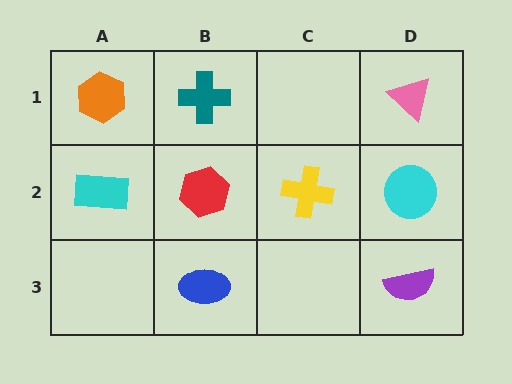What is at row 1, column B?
A teal cross.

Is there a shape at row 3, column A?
No, that cell is empty.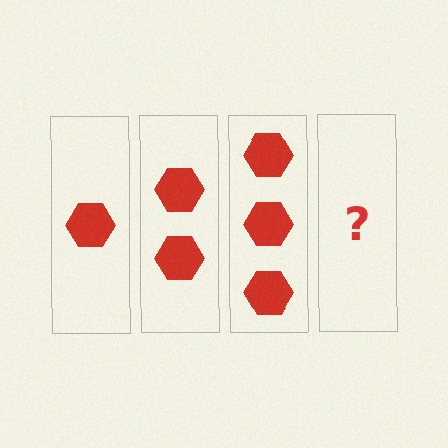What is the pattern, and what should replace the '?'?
The pattern is that each step adds one more hexagon. The '?' should be 4 hexagons.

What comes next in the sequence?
The next element should be 4 hexagons.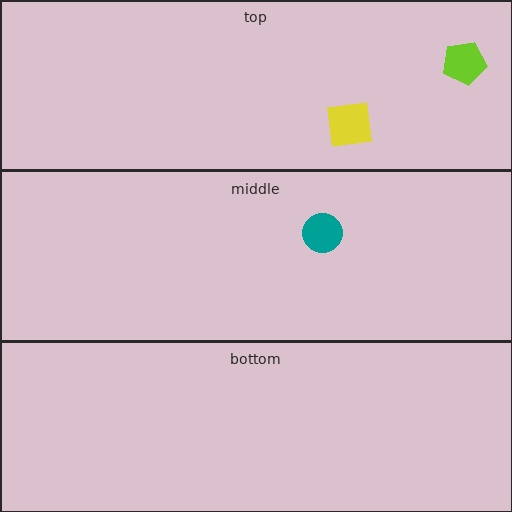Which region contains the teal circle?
The middle region.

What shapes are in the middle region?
The teal circle.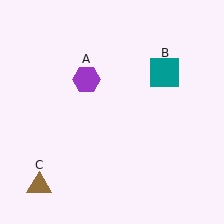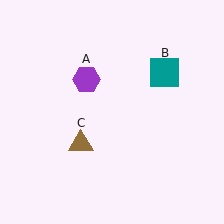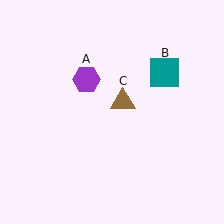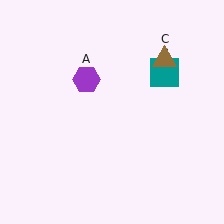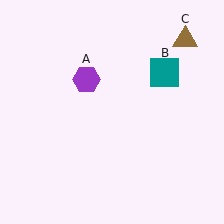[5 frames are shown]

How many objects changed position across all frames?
1 object changed position: brown triangle (object C).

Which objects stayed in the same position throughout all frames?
Purple hexagon (object A) and teal square (object B) remained stationary.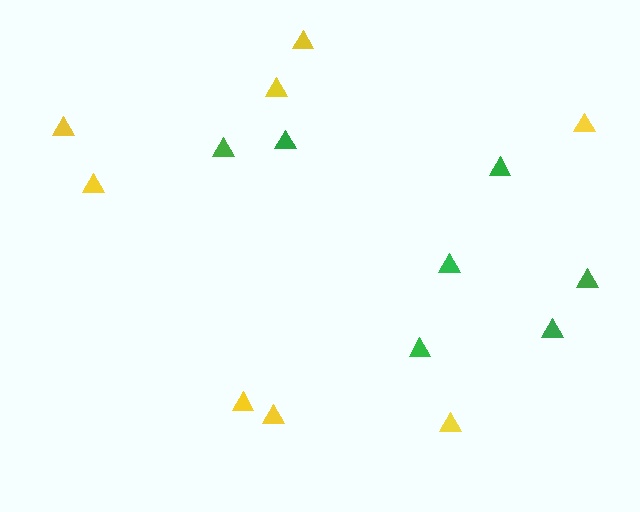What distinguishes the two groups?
There are 2 groups: one group of green triangles (7) and one group of yellow triangles (8).